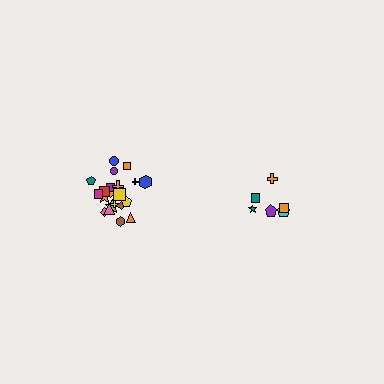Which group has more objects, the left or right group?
The left group.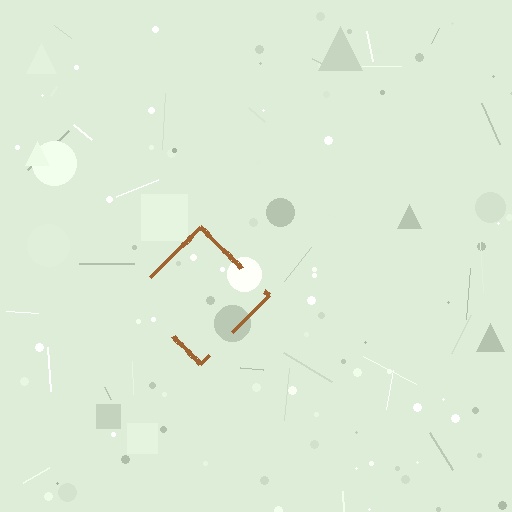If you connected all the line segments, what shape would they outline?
They would outline a diamond.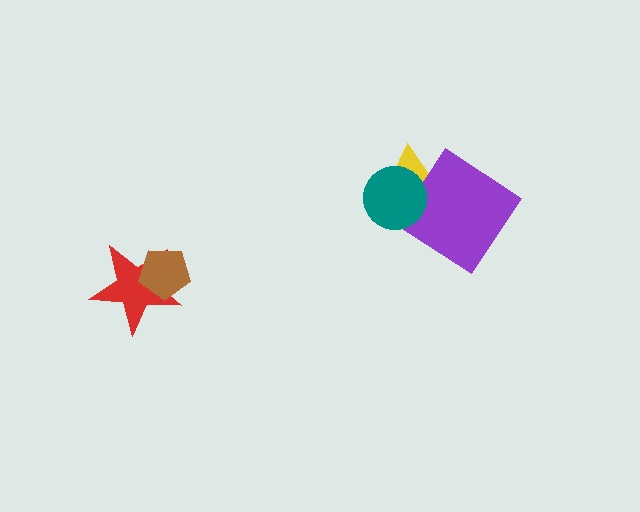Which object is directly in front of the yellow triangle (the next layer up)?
The purple diamond is directly in front of the yellow triangle.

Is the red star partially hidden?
Yes, it is partially covered by another shape.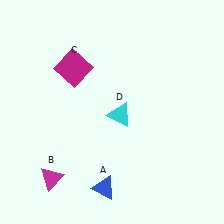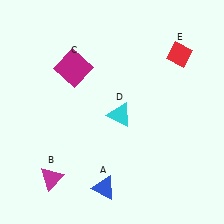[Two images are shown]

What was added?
A red diamond (E) was added in Image 2.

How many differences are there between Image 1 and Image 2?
There is 1 difference between the two images.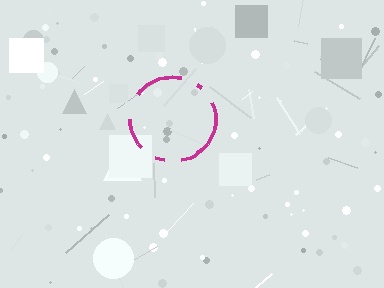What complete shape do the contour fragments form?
The contour fragments form a circle.